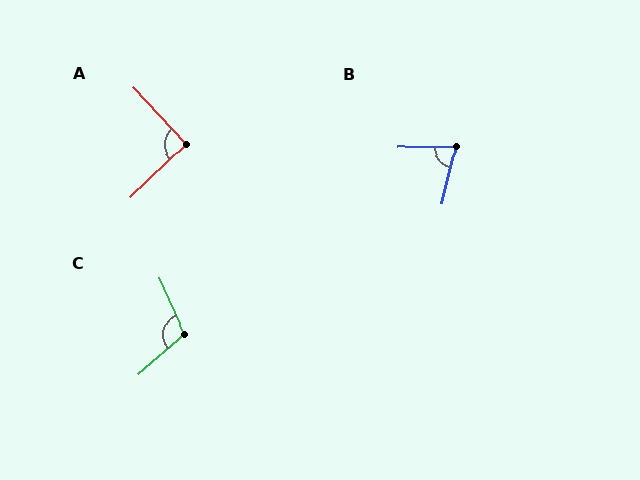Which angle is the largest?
C, at approximately 107 degrees.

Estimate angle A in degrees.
Approximately 92 degrees.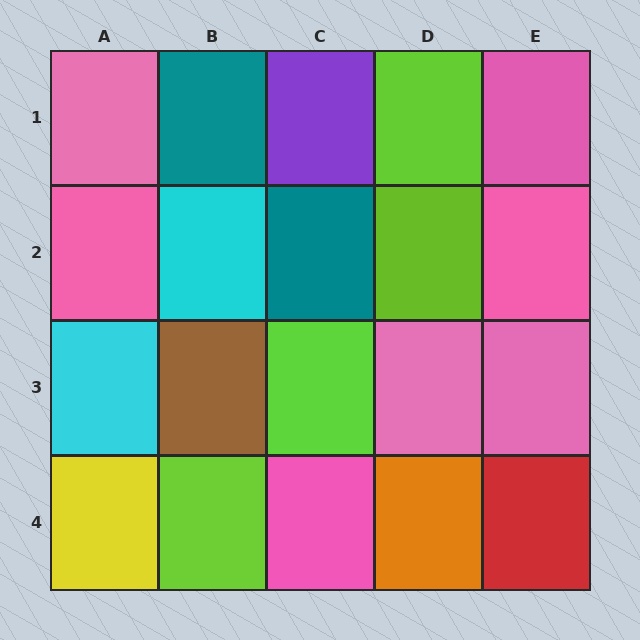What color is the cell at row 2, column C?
Teal.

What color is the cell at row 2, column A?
Pink.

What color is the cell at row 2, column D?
Lime.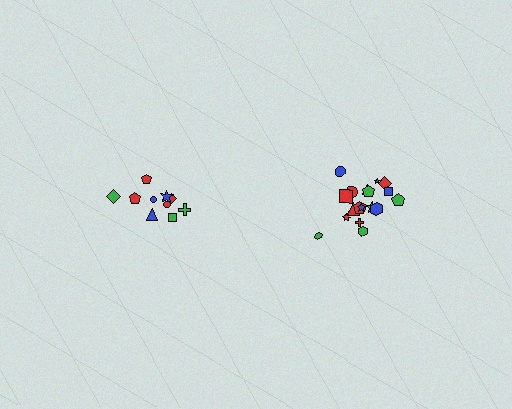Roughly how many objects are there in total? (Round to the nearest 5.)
Roughly 30 objects in total.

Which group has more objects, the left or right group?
The right group.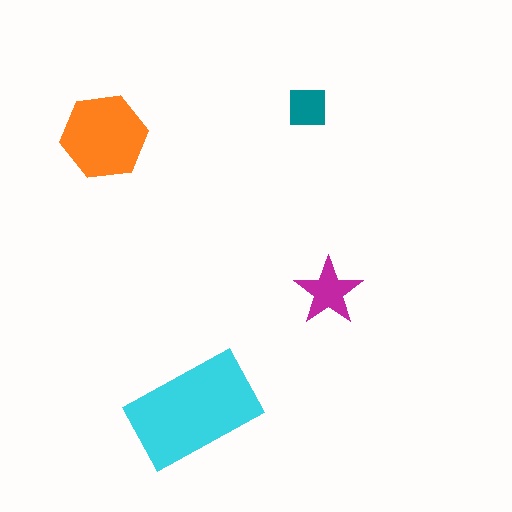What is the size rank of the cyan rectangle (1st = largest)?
1st.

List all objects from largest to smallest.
The cyan rectangle, the orange hexagon, the magenta star, the teal square.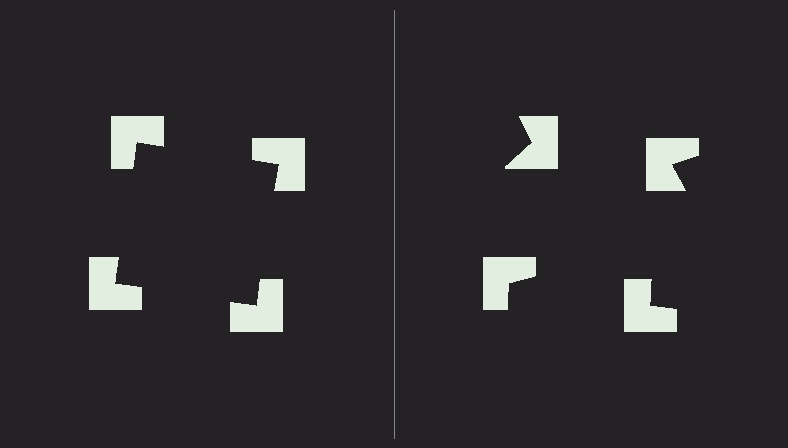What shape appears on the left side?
An illusory square.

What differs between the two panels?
The notched squares are positioned identically on both sides; only the wedge orientations differ. On the left they align to a square; on the right they are misaligned.